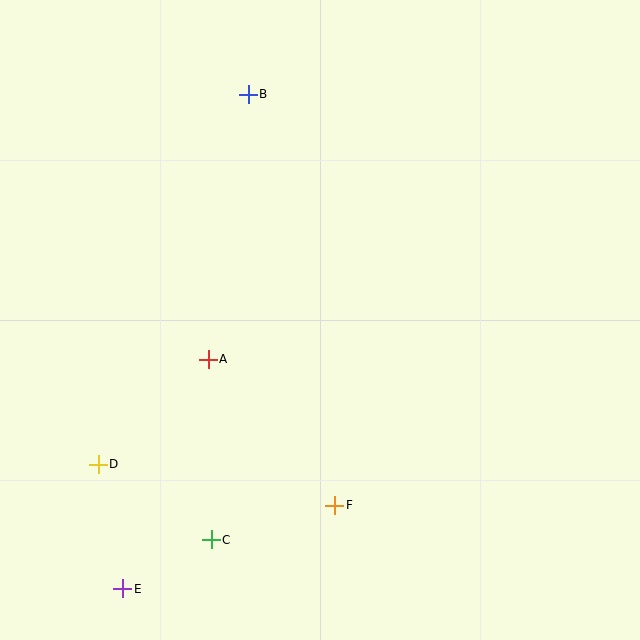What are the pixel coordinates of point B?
Point B is at (248, 94).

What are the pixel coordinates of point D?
Point D is at (98, 464).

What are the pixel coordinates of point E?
Point E is at (123, 589).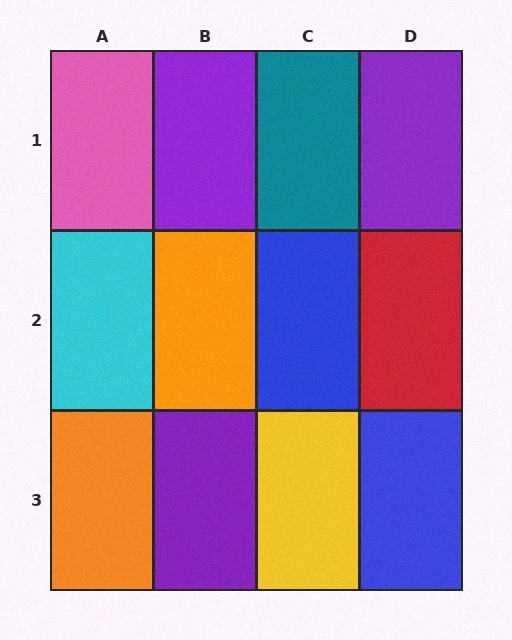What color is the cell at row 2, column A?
Cyan.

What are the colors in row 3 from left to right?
Orange, purple, yellow, blue.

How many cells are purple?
3 cells are purple.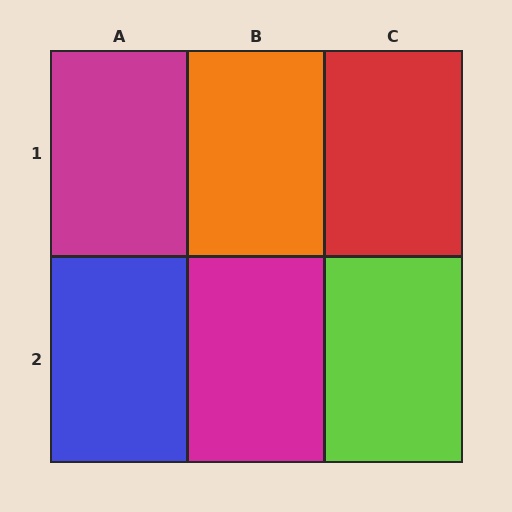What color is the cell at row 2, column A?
Blue.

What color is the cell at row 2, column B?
Magenta.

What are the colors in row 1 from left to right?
Magenta, orange, red.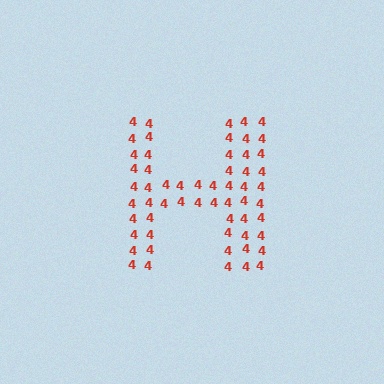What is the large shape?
The large shape is the letter H.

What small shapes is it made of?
It is made of small digit 4's.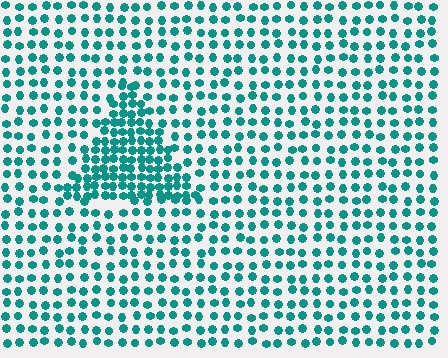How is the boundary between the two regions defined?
The boundary is defined by a change in element density (approximately 2.0x ratio). All elements are the same color, size, and shape.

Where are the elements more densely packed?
The elements are more densely packed inside the triangle boundary.